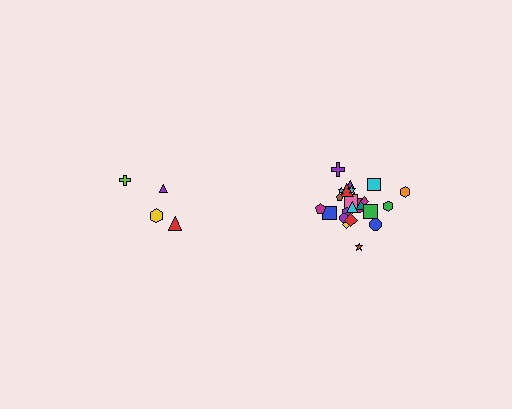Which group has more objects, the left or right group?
The right group.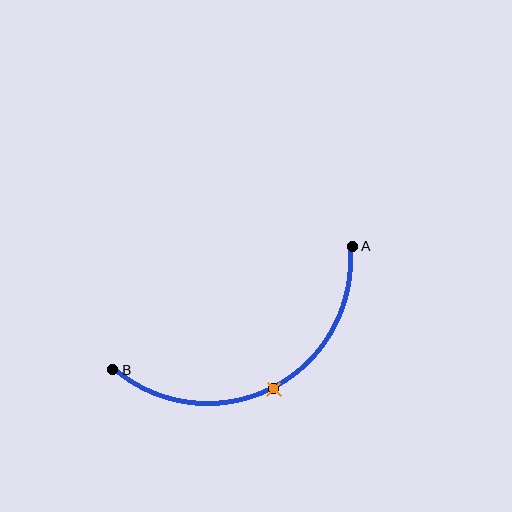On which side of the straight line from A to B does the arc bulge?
The arc bulges below the straight line connecting A and B.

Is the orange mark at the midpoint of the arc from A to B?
Yes. The orange mark lies on the arc at equal arc-length from both A and B — it is the arc midpoint.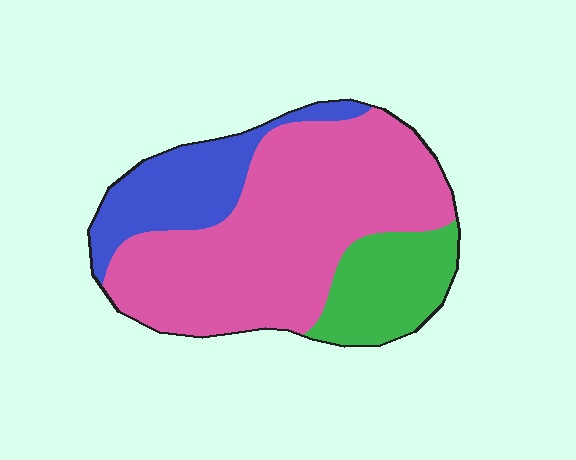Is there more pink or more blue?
Pink.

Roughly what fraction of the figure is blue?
Blue covers around 20% of the figure.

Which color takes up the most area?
Pink, at roughly 60%.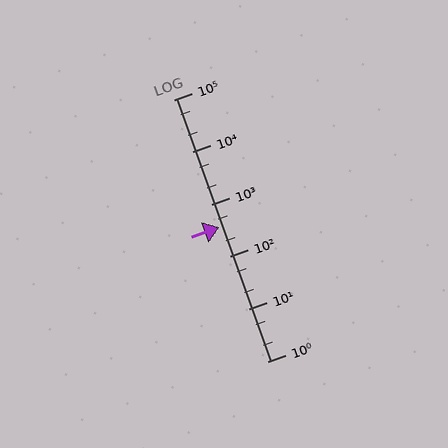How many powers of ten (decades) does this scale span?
The scale spans 5 decades, from 1 to 100000.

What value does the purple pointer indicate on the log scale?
The pointer indicates approximately 360.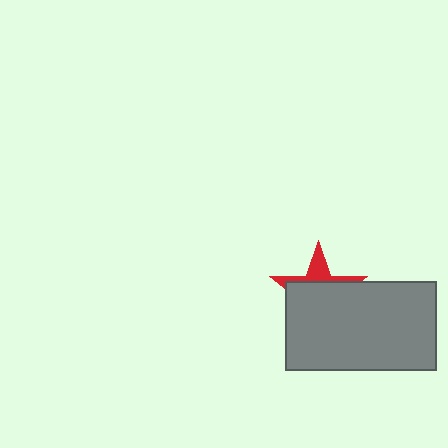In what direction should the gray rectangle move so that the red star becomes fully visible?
The gray rectangle should move down. That is the shortest direction to clear the overlap and leave the red star fully visible.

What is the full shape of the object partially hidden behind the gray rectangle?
The partially hidden object is a red star.